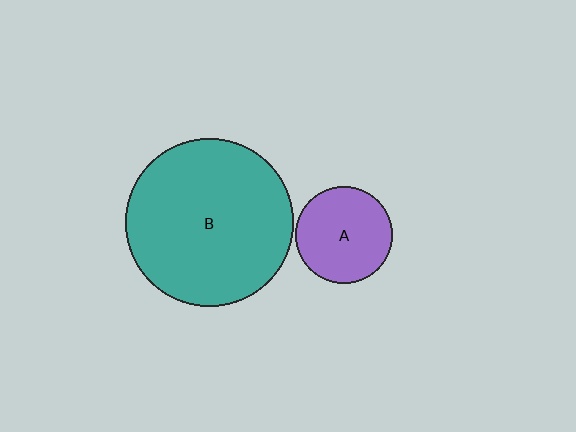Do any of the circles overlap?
No, none of the circles overlap.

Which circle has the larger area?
Circle B (teal).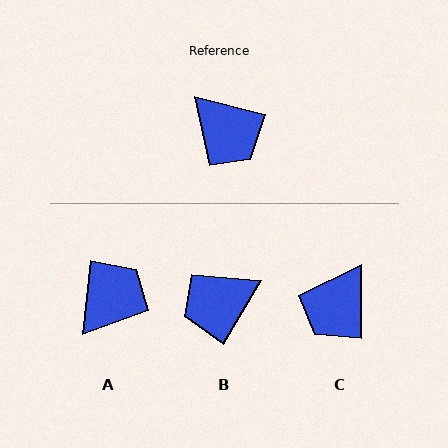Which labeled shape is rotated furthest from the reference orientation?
B, about 107 degrees away.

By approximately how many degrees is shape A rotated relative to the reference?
Approximately 98 degrees counter-clockwise.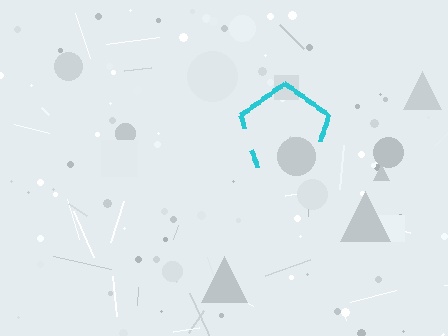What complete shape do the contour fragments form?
The contour fragments form a pentagon.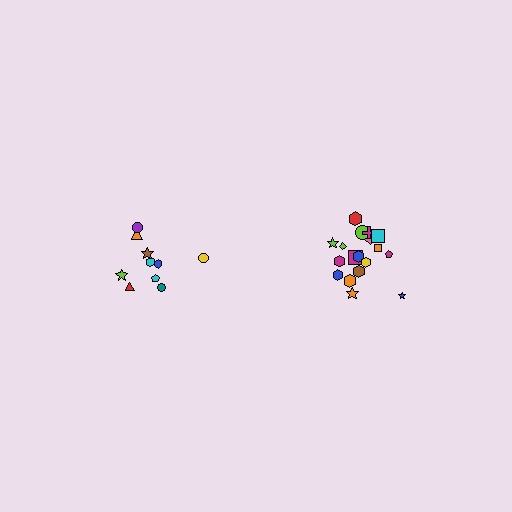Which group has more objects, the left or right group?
The right group.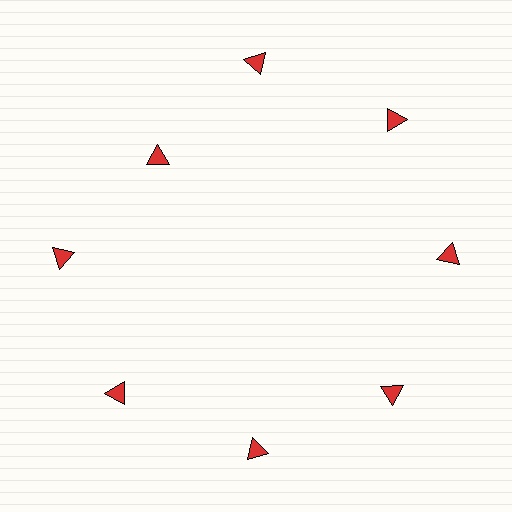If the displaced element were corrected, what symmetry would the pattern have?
It would have 8-fold rotational symmetry — the pattern would map onto itself every 45 degrees.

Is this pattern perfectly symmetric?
No. The 8 red triangles are arranged in a ring, but one element near the 10 o'clock position is pulled inward toward the center, breaking the 8-fold rotational symmetry.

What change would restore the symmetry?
The symmetry would be restored by moving it outward, back onto the ring so that all 8 triangles sit at equal angles and equal distance from the center.